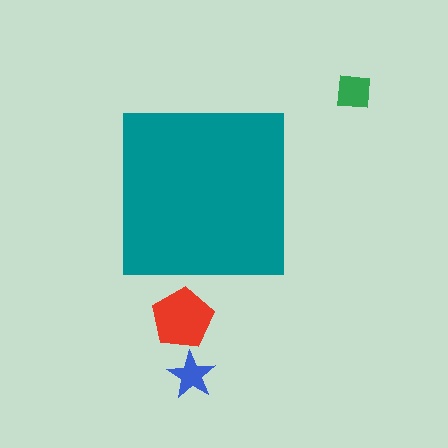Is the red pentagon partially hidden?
No, the red pentagon is fully visible.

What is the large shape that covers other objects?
A teal square.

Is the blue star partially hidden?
No, the blue star is fully visible.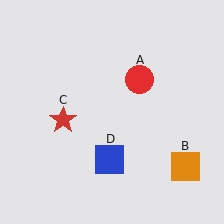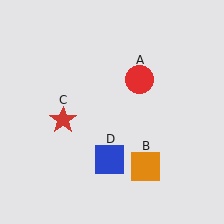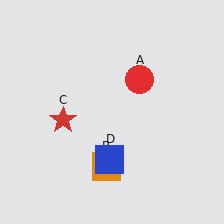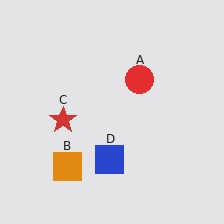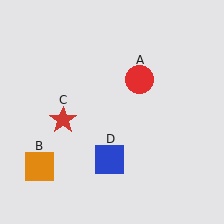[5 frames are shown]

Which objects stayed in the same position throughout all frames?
Red circle (object A) and red star (object C) and blue square (object D) remained stationary.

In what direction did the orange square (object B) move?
The orange square (object B) moved left.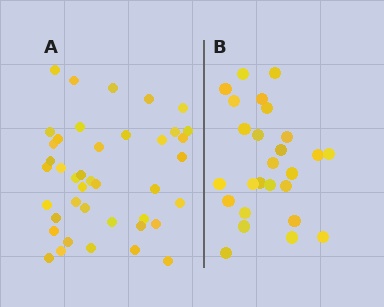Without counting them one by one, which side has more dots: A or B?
Region A (the left region) has more dots.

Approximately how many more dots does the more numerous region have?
Region A has approximately 15 more dots than region B.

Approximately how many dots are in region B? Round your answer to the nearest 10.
About 30 dots. (The exact count is 26, which rounds to 30.)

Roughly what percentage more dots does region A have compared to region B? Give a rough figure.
About 60% more.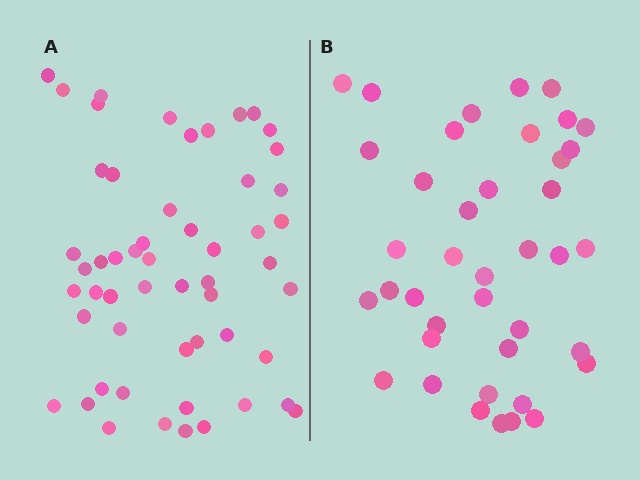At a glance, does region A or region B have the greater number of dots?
Region A (the left region) has more dots.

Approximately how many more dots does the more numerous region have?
Region A has approximately 15 more dots than region B.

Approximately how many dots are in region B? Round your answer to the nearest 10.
About 40 dots.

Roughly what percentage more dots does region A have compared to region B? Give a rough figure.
About 35% more.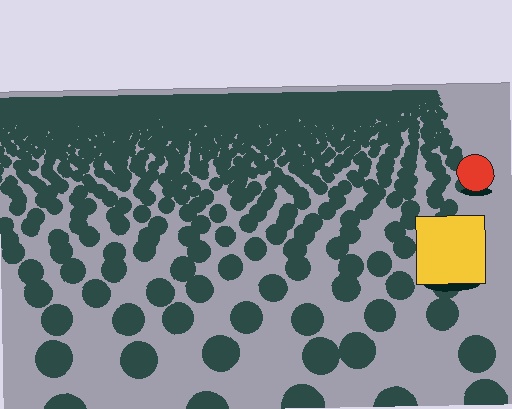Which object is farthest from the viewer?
The red circle is farthest from the viewer. It appears smaller and the ground texture around it is denser.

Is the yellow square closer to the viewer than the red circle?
Yes. The yellow square is closer — you can tell from the texture gradient: the ground texture is coarser near it.